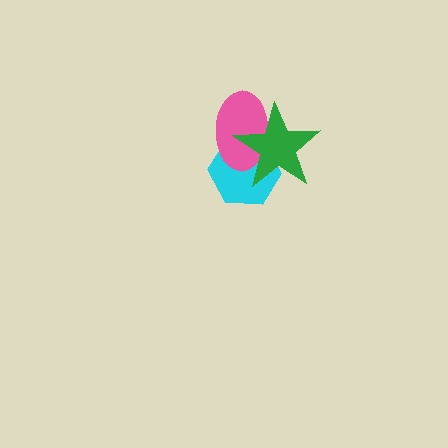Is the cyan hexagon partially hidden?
Yes, it is partially covered by another shape.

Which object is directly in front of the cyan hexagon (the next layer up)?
The pink ellipse is directly in front of the cyan hexagon.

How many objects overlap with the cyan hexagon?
2 objects overlap with the cyan hexagon.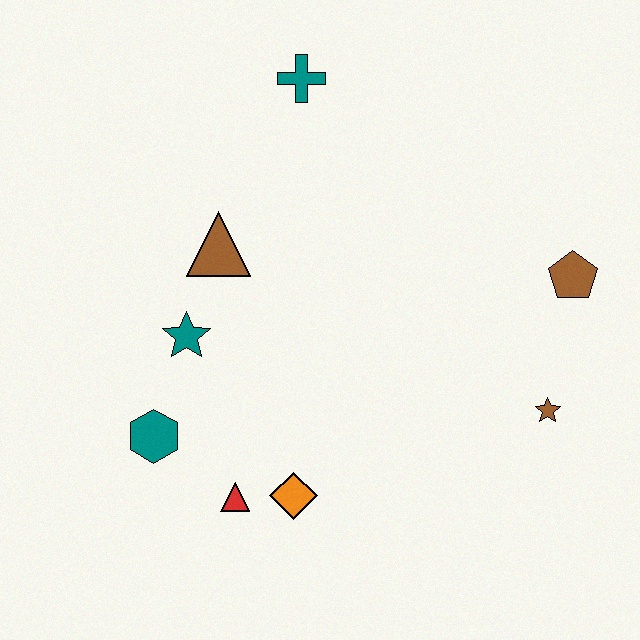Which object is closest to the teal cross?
The brown triangle is closest to the teal cross.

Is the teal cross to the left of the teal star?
No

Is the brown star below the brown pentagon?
Yes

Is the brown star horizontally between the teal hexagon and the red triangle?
No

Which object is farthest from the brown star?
The teal cross is farthest from the brown star.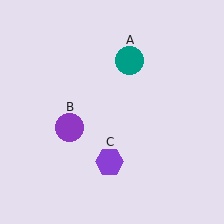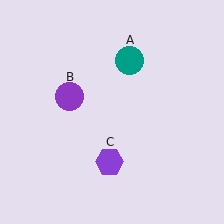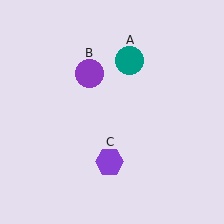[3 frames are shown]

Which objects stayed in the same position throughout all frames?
Teal circle (object A) and purple hexagon (object C) remained stationary.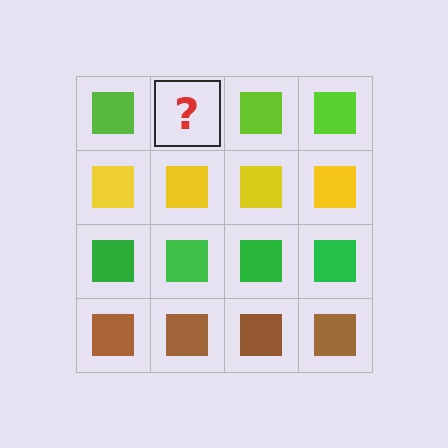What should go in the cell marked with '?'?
The missing cell should contain a lime square.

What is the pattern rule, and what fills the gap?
The rule is that each row has a consistent color. The gap should be filled with a lime square.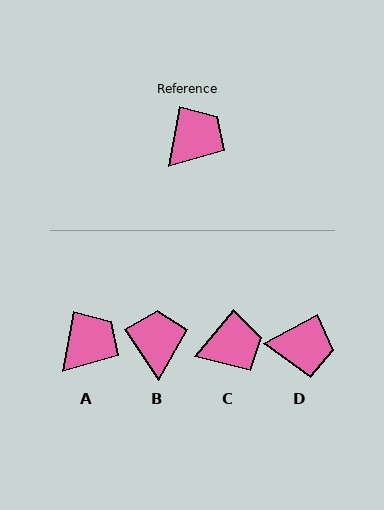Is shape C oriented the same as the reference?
No, it is off by about 30 degrees.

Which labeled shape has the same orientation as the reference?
A.